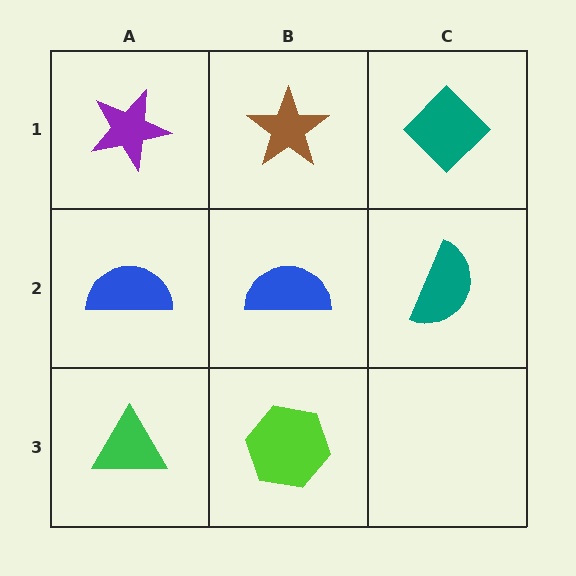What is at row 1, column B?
A brown star.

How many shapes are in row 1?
3 shapes.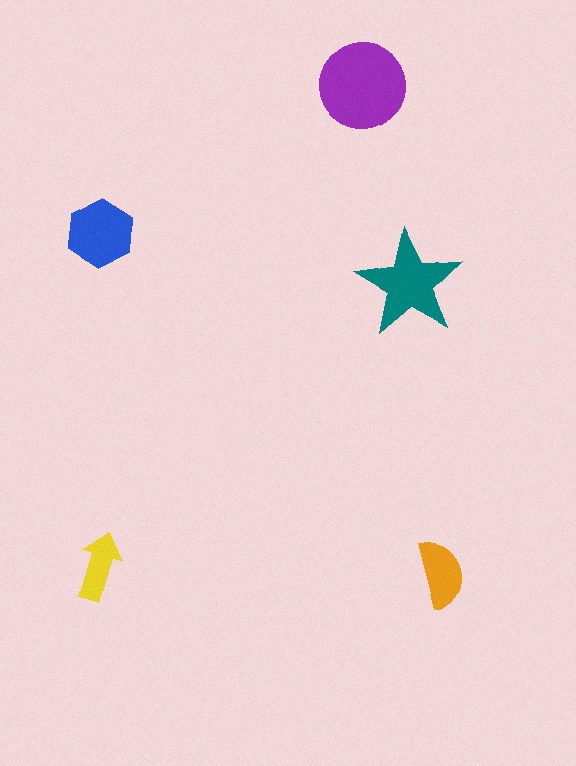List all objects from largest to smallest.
The purple circle, the teal star, the blue hexagon, the orange semicircle, the yellow arrow.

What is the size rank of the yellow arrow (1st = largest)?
5th.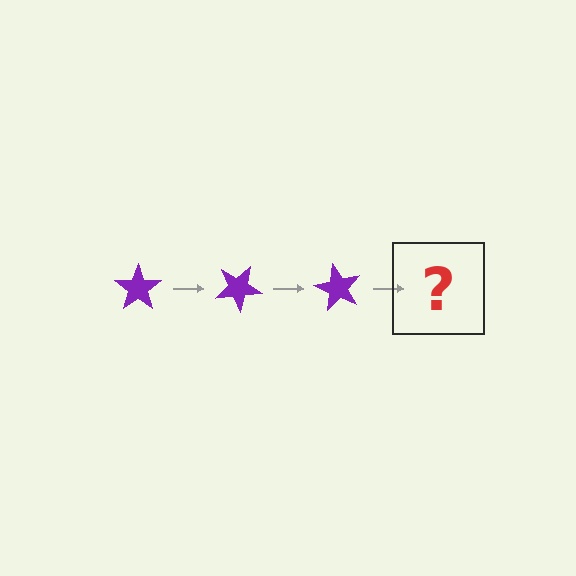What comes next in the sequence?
The next element should be a purple star rotated 90 degrees.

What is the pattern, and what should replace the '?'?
The pattern is that the star rotates 30 degrees each step. The '?' should be a purple star rotated 90 degrees.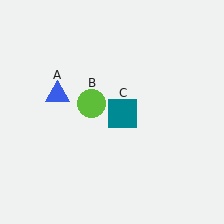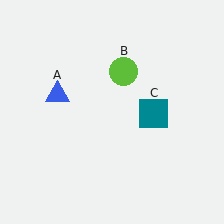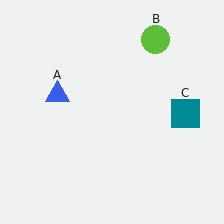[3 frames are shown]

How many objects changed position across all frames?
2 objects changed position: lime circle (object B), teal square (object C).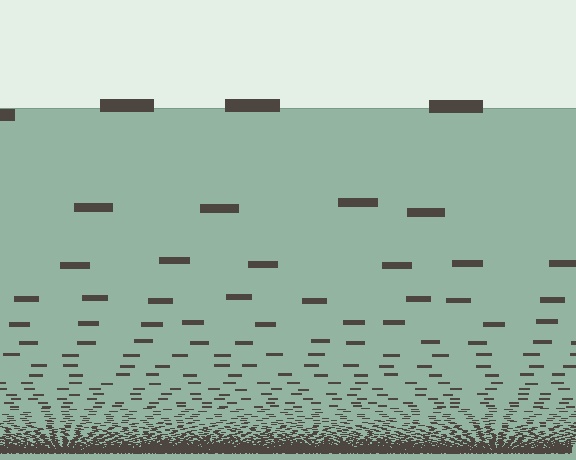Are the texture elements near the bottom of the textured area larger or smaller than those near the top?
Smaller. The gradient is inverted — elements near the bottom are smaller and denser.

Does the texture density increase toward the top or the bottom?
Density increases toward the bottom.